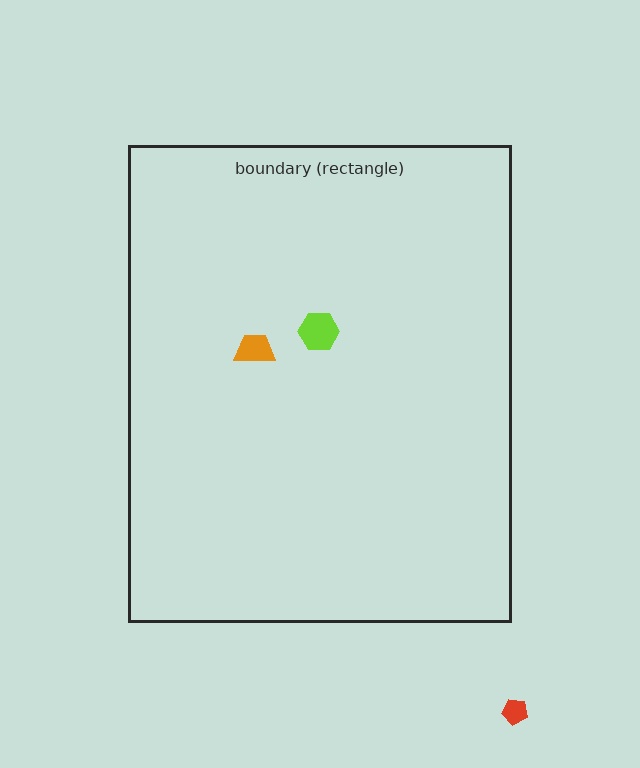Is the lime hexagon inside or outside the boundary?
Inside.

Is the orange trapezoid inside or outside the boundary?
Inside.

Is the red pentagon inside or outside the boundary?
Outside.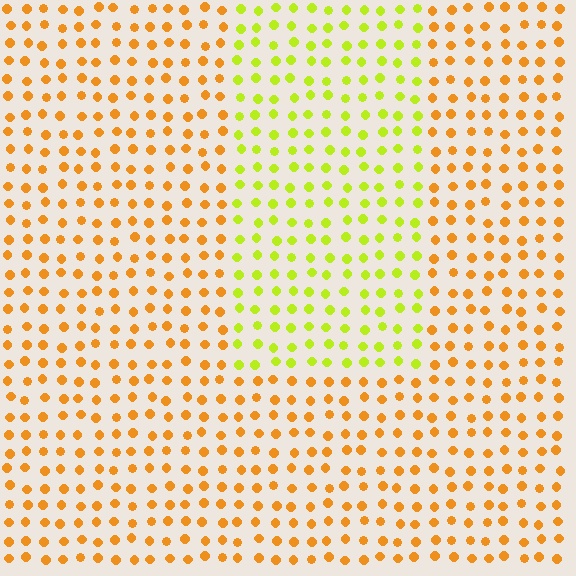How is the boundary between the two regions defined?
The boundary is defined purely by a slight shift in hue (about 43 degrees). Spacing, size, and orientation are identical on both sides.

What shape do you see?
I see a rectangle.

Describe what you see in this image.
The image is filled with small orange elements in a uniform arrangement. A rectangle-shaped region is visible where the elements are tinted to a slightly different hue, forming a subtle color boundary.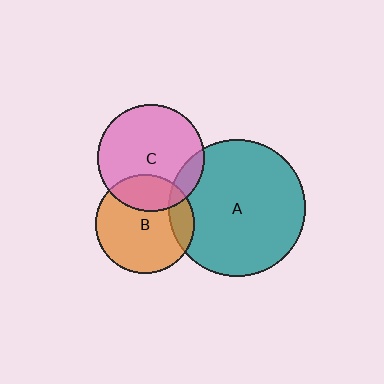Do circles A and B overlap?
Yes.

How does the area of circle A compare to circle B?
Approximately 1.9 times.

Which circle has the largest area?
Circle A (teal).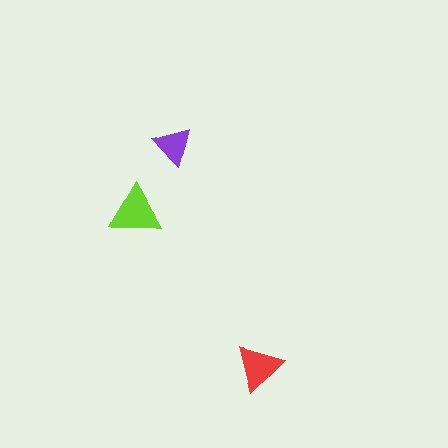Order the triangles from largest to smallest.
the lime one, the red one, the purple one.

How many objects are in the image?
There are 3 objects in the image.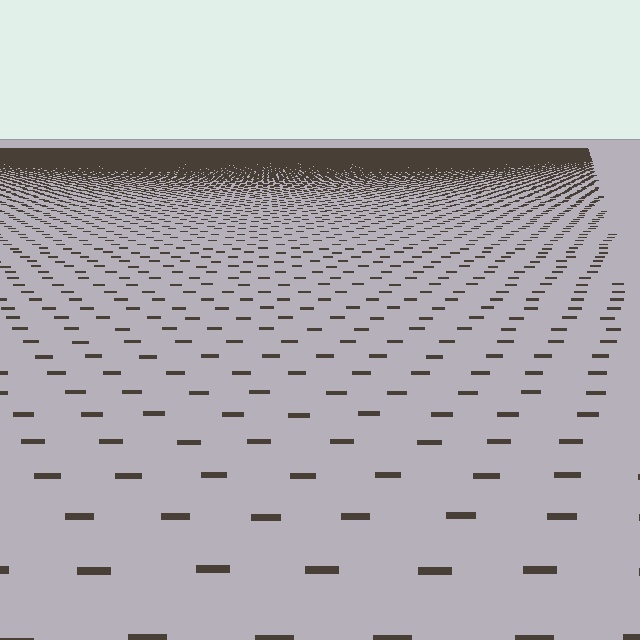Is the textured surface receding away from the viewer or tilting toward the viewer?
The surface is receding away from the viewer. Texture elements get smaller and denser toward the top.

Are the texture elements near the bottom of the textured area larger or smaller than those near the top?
Larger. Near the bottom, elements are closer to the viewer and appear at a bigger on-screen size.